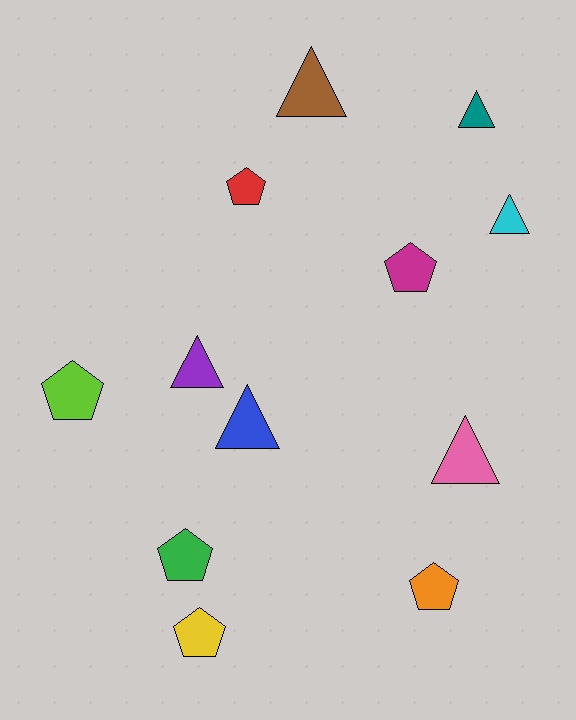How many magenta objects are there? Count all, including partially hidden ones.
There is 1 magenta object.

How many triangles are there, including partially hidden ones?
There are 6 triangles.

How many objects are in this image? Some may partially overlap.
There are 12 objects.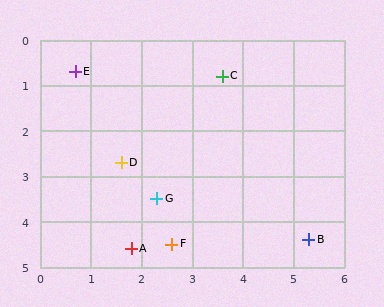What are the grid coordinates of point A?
Point A is at approximately (1.8, 4.6).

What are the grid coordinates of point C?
Point C is at approximately (3.6, 0.8).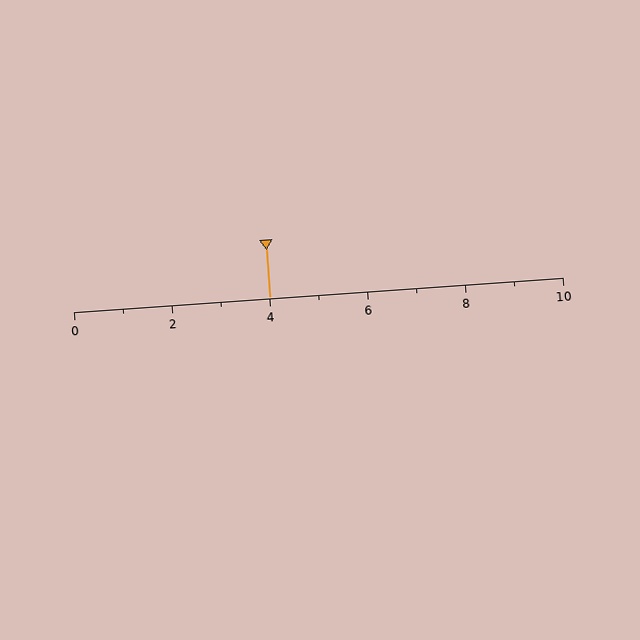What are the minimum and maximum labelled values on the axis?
The axis runs from 0 to 10.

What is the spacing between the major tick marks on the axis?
The major ticks are spaced 2 apart.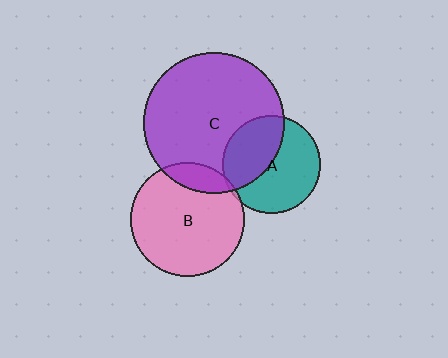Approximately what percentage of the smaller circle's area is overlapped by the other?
Approximately 40%.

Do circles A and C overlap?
Yes.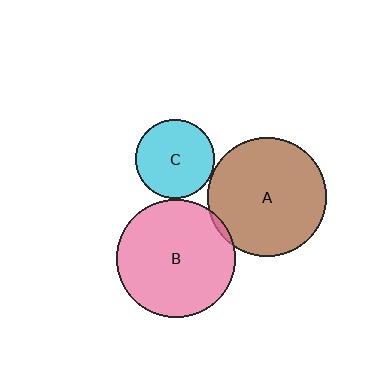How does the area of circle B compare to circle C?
Approximately 2.2 times.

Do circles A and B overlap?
Yes.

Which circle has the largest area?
Circle A (brown).